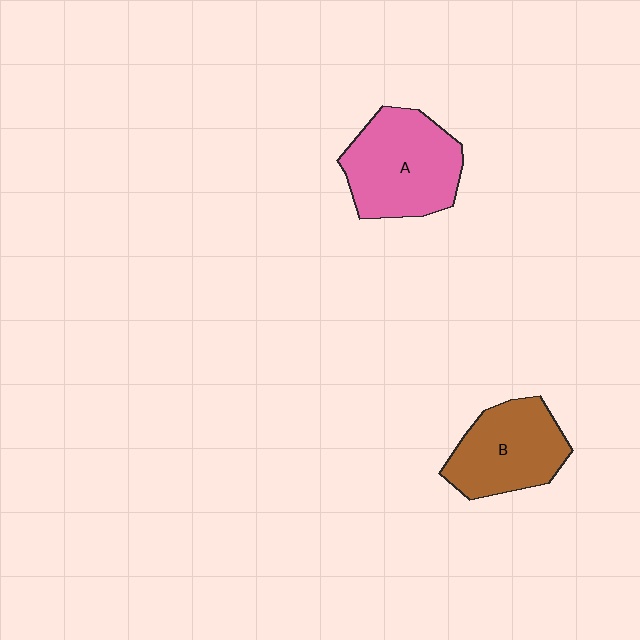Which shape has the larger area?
Shape A (pink).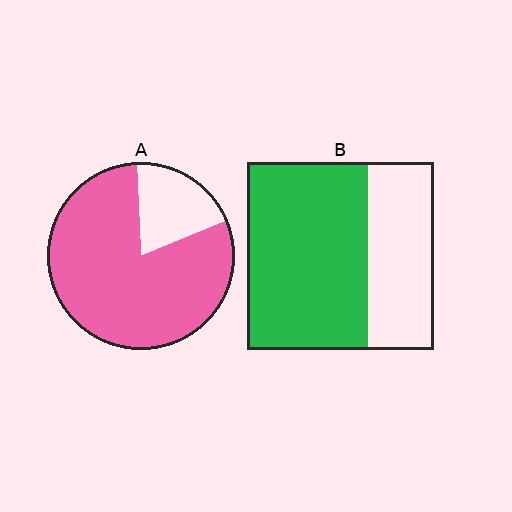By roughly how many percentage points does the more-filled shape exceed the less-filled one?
By roughly 15 percentage points (A over B).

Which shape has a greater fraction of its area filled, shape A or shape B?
Shape A.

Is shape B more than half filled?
Yes.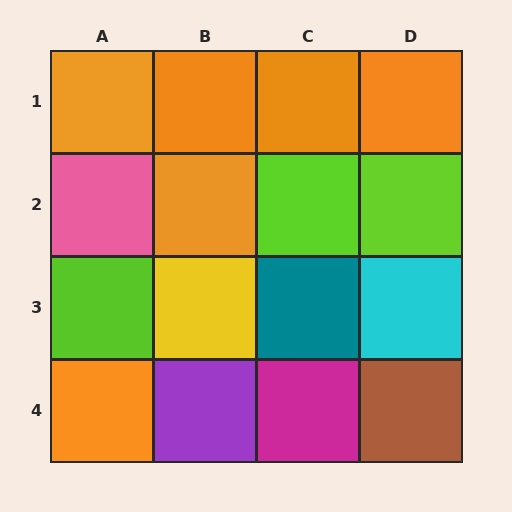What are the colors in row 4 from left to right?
Orange, purple, magenta, brown.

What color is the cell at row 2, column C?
Lime.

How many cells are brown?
1 cell is brown.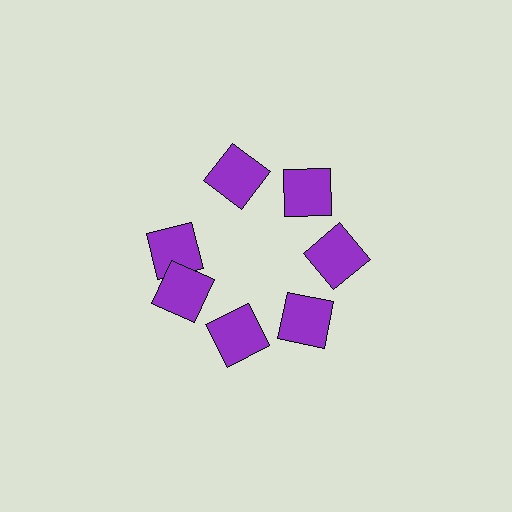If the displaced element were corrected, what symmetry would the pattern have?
It would have 7-fold rotational symmetry — the pattern would map onto itself every 51 degrees.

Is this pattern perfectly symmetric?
No. The 7 purple squares are arranged in a ring, but one element near the 10 o'clock position is rotated out of alignment along the ring, breaking the 7-fold rotational symmetry.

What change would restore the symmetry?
The symmetry would be restored by rotating it back into even spacing with its neighbors so that all 7 squares sit at equal angles and equal distance from the center.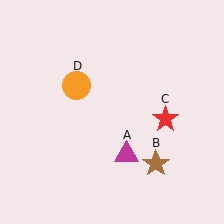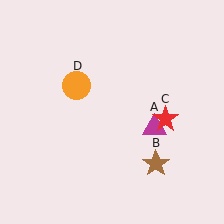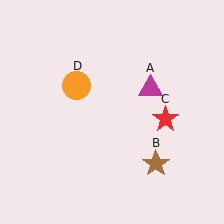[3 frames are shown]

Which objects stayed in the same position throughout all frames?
Brown star (object B) and red star (object C) and orange circle (object D) remained stationary.